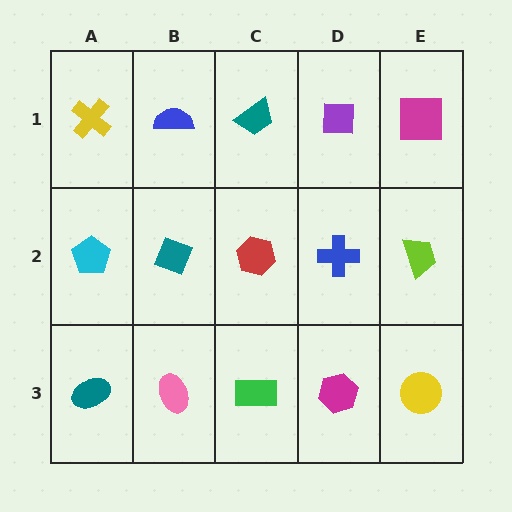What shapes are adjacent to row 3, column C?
A red hexagon (row 2, column C), a pink ellipse (row 3, column B), a magenta hexagon (row 3, column D).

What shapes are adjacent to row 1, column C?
A red hexagon (row 2, column C), a blue semicircle (row 1, column B), a purple square (row 1, column D).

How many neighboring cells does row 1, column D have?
3.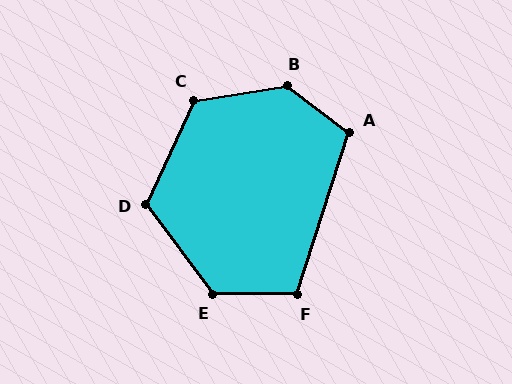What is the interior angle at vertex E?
Approximately 127 degrees (obtuse).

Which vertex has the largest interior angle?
B, at approximately 134 degrees.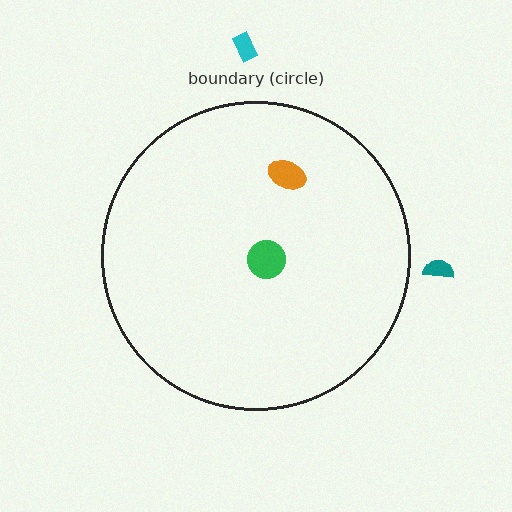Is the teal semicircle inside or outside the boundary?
Outside.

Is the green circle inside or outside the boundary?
Inside.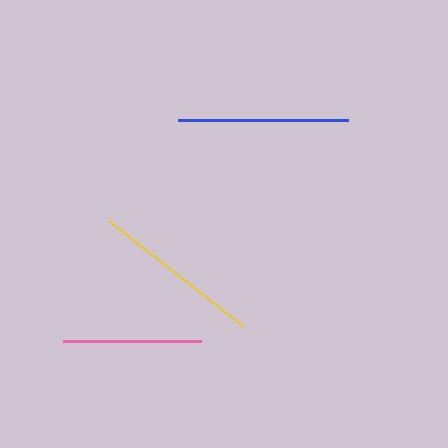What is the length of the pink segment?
The pink segment is approximately 138 pixels long.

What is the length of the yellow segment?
The yellow segment is approximately 171 pixels long.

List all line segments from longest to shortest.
From longest to shortest: yellow, blue, pink.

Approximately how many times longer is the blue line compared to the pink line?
The blue line is approximately 1.2 times the length of the pink line.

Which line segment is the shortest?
The pink line is the shortest at approximately 138 pixels.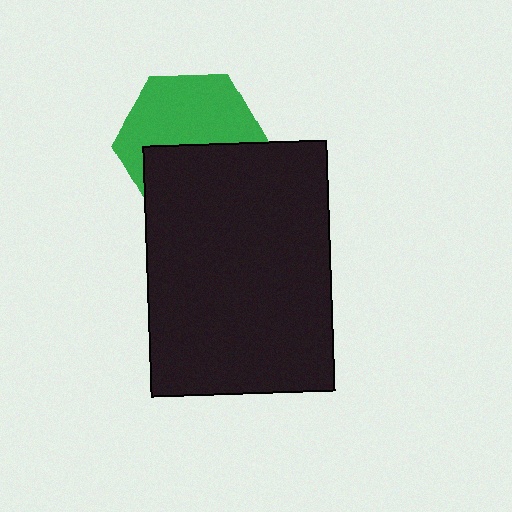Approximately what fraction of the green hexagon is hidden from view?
Roughly 45% of the green hexagon is hidden behind the black rectangle.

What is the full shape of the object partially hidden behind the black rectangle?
The partially hidden object is a green hexagon.